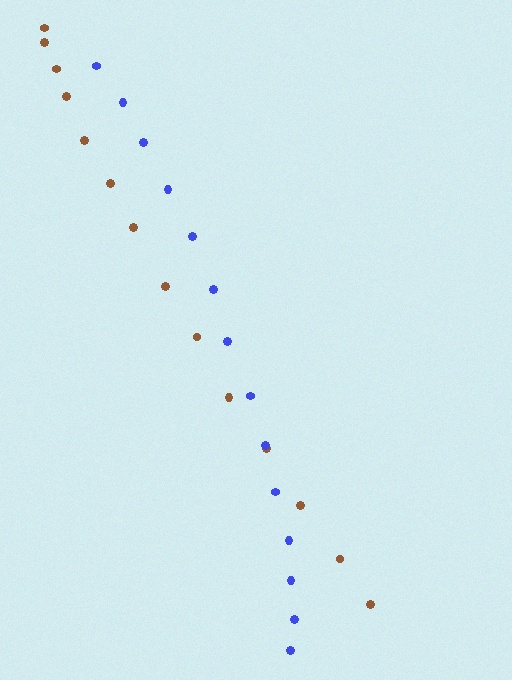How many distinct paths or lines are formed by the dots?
There are 2 distinct paths.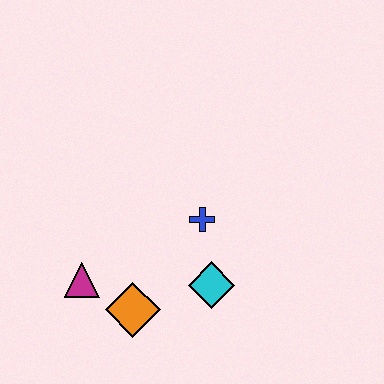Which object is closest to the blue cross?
The cyan diamond is closest to the blue cross.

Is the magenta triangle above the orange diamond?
Yes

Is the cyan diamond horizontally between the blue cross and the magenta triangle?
No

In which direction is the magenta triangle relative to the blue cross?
The magenta triangle is to the left of the blue cross.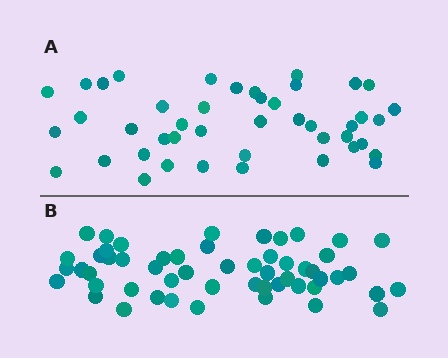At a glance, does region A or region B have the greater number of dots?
Region B (the bottom region) has more dots.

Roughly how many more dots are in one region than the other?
Region B has roughly 10 or so more dots than region A.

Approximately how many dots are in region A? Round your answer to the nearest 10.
About 40 dots. (The exact count is 44, which rounds to 40.)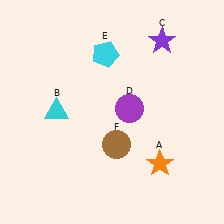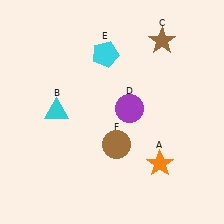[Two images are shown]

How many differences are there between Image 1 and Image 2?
There is 1 difference between the two images.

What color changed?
The star (C) changed from purple in Image 1 to brown in Image 2.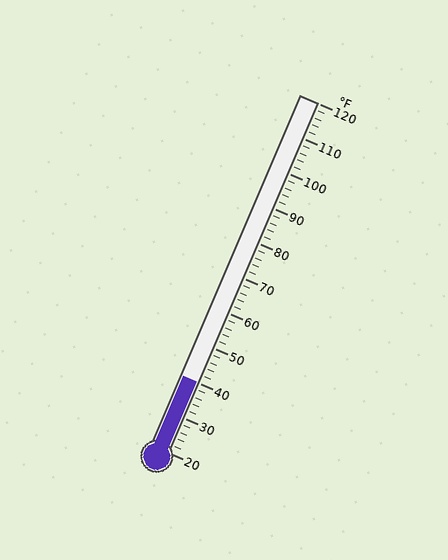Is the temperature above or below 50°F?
The temperature is below 50°F.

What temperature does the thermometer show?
The thermometer shows approximately 40°F.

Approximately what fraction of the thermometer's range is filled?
The thermometer is filled to approximately 20% of its range.